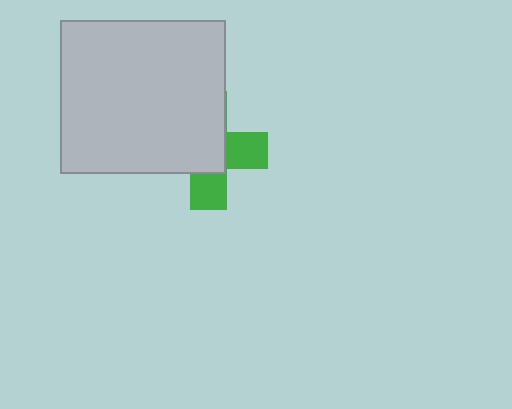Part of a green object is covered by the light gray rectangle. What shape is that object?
It is a cross.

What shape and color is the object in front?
The object in front is a light gray rectangle.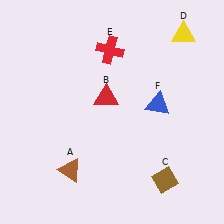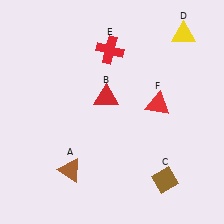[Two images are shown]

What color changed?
The triangle (F) changed from blue in Image 1 to red in Image 2.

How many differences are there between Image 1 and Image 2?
There is 1 difference between the two images.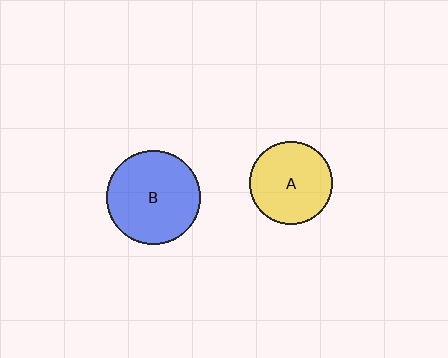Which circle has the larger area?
Circle B (blue).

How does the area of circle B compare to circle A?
Approximately 1.3 times.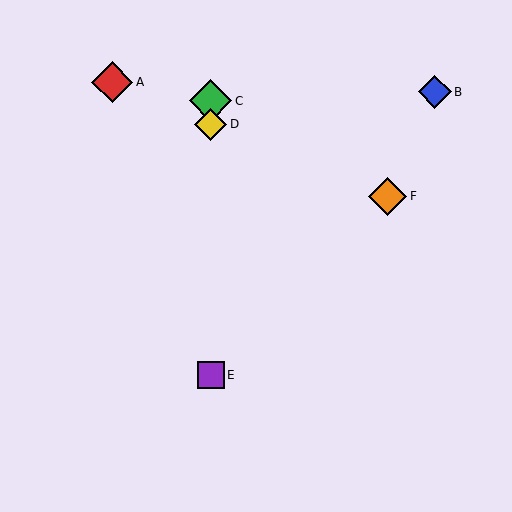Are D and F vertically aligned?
No, D is at x≈211 and F is at x≈388.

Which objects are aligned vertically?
Objects C, D, E are aligned vertically.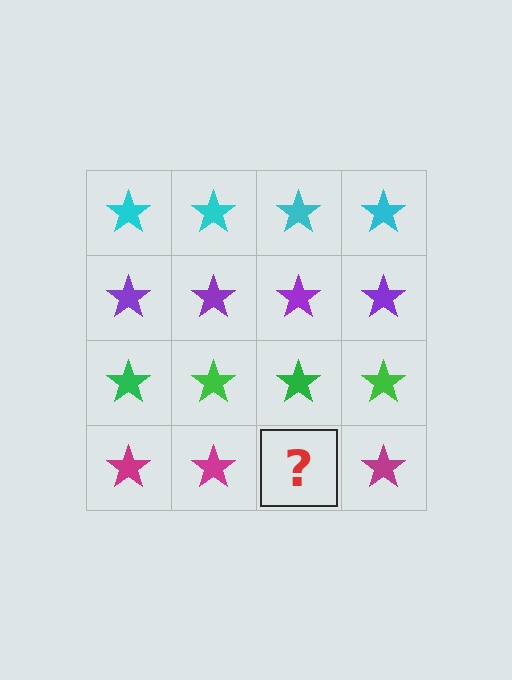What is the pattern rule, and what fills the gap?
The rule is that each row has a consistent color. The gap should be filled with a magenta star.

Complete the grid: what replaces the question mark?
The question mark should be replaced with a magenta star.